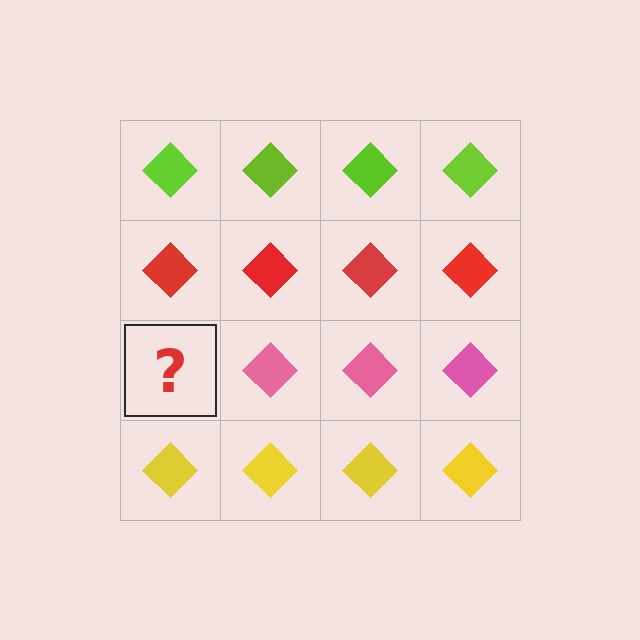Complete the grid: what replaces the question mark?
The question mark should be replaced with a pink diamond.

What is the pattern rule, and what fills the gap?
The rule is that each row has a consistent color. The gap should be filled with a pink diamond.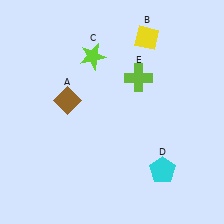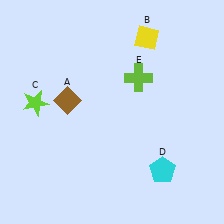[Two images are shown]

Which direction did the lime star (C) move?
The lime star (C) moved left.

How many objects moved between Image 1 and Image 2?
1 object moved between the two images.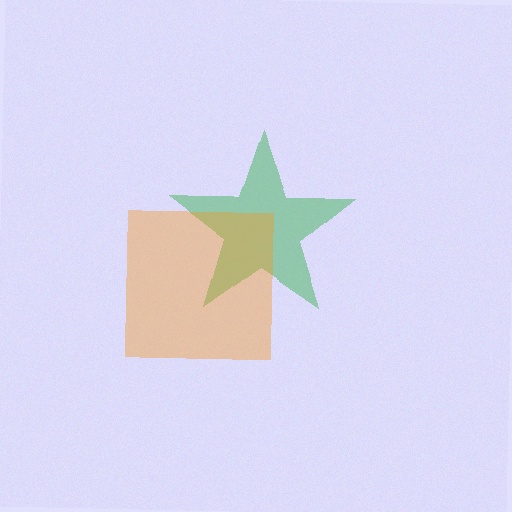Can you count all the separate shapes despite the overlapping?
Yes, there are 2 separate shapes.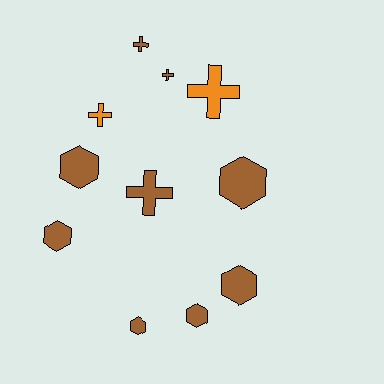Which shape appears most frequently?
Hexagon, with 6 objects.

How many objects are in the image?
There are 11 objects.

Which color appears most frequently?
Brown, with 9 objects.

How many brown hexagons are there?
There are 6 brown hexagons.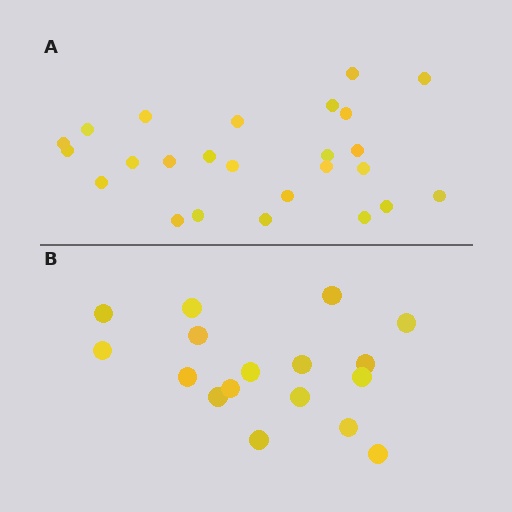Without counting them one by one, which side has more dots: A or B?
Region A (the top region) has more dots.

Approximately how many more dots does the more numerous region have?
Region A has roughly 8 or so more dots than region B.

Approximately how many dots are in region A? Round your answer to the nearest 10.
About 20 dots. (The exact count is 25, which rounds to 20.)